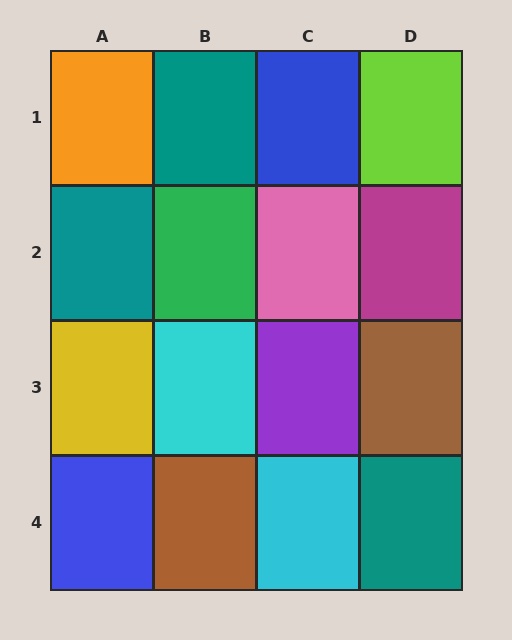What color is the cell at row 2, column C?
Pink.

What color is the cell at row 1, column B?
Teal.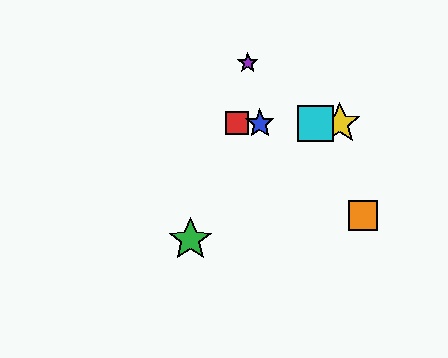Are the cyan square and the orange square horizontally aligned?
No, the cyan square is at y≈123 and the orange square is at y≈216.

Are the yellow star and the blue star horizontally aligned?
Yes, both are at y≈123.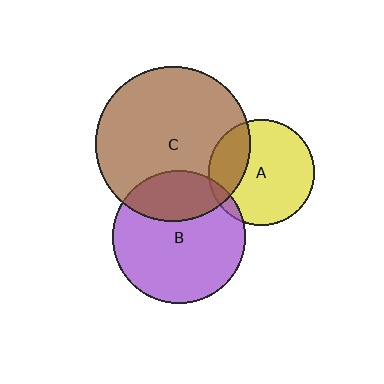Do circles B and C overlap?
Yes.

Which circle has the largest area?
Circle C (brown).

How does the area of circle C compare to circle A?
Approximately 2.1 times.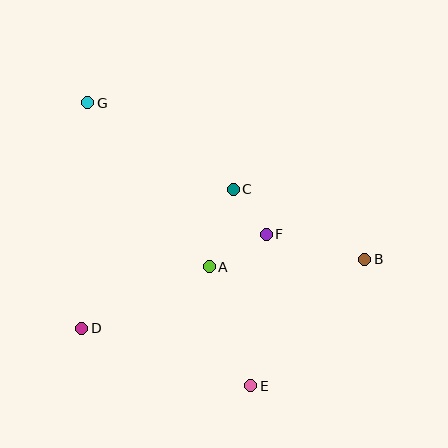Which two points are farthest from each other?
Points E and G are farthest from each other.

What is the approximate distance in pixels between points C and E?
The distance between C and E is approximately 197 pixels.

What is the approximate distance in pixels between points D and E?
The distance between D and E is approximately 179 pixels.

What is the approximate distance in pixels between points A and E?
The distance between A and E is approximately 126 pixels.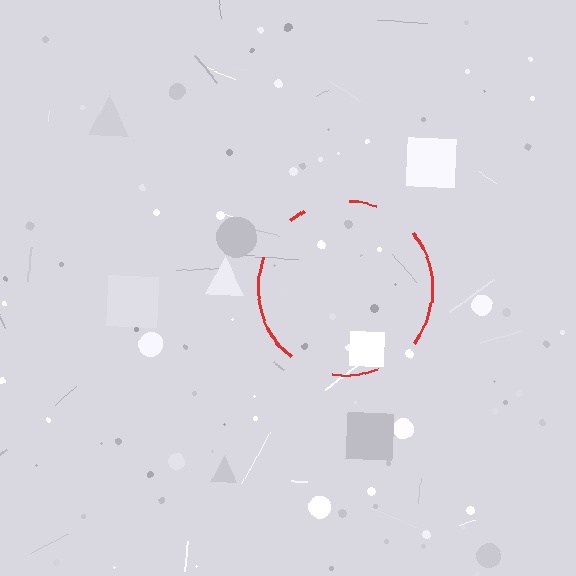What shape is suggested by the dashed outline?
The dashed outline suggests a circle.